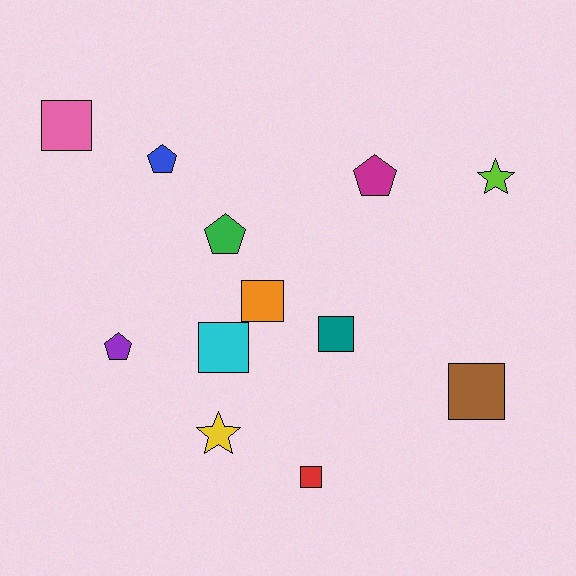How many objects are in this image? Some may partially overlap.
There are 12 objects.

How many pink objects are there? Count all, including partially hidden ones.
There is 1 pink object.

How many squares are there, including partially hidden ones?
There are 6 squares.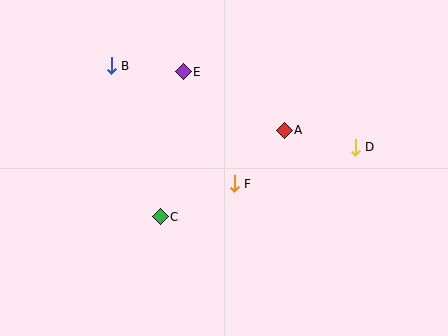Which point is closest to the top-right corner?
Point D is closest to the top-right corner.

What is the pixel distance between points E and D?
The distance between E and D is 188 pixels.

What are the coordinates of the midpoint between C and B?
The midpoint between C and B is at (136, 141).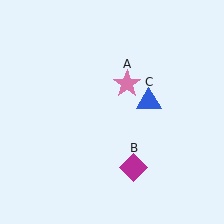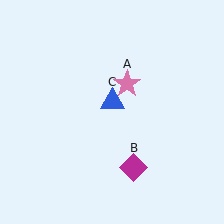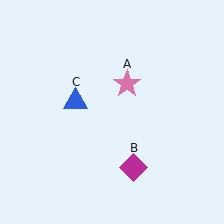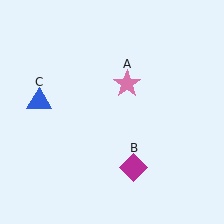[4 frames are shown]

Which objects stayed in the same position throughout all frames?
Pink star (object A) and magenta diamond (object B) remained stationary.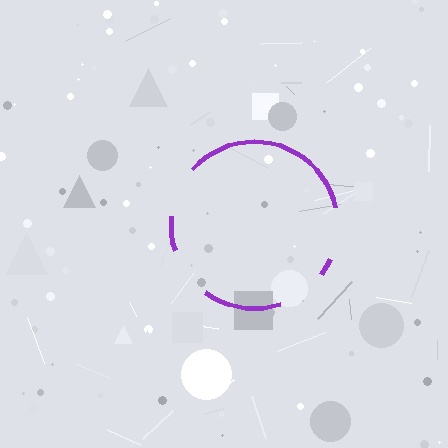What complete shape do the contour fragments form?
The contour fragments form a circle.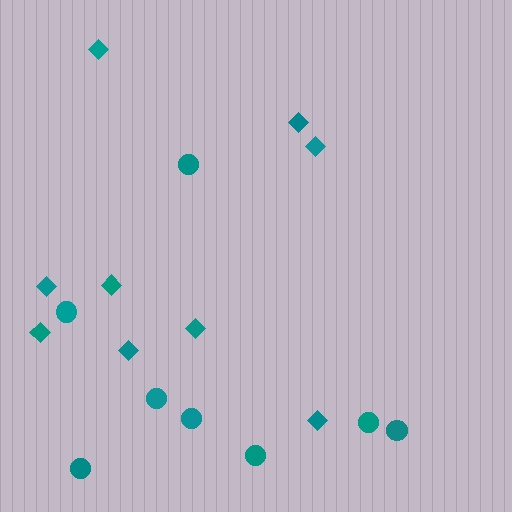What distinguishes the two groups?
There are 2 groups: one group of circles (8) and one group of diamonds (9).